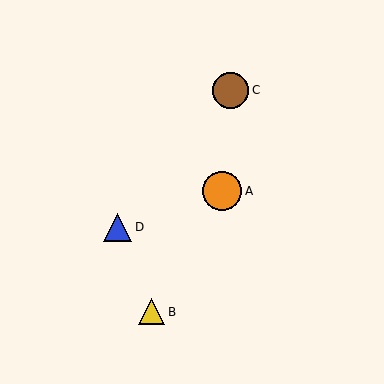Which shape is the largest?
The orange circle (labeled A) is the largest.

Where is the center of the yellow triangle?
The center of the yellow triangle is at (152, 312).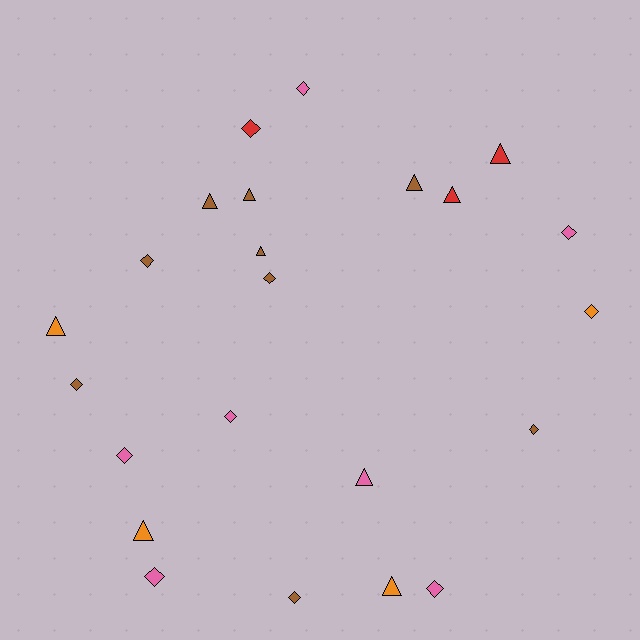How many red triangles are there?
There are 2 red triangles.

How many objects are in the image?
There are 23 objects.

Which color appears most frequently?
Brown, with 9 objects.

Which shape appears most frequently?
Diamond, with 13 objects.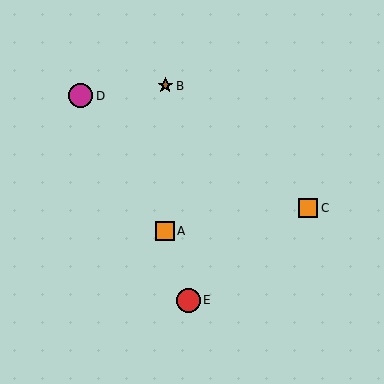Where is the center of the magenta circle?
The center of the magenta circle is at (80, 96).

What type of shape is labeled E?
Shape E is a red circle.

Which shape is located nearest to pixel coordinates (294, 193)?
The orange square (labeled C) at (308, 208) is nearest to that location.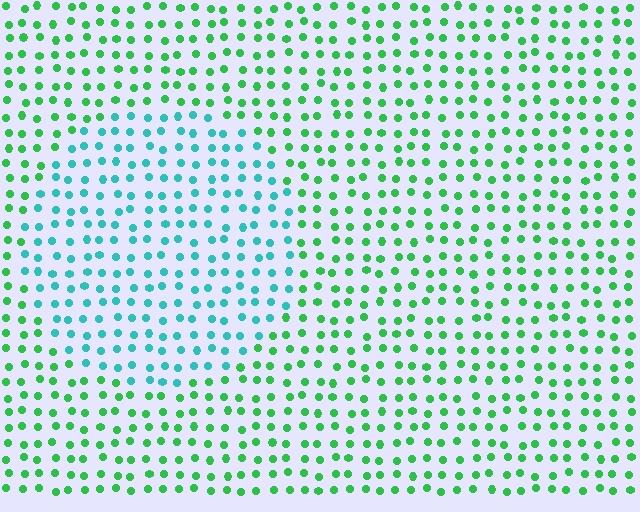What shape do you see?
I see a circle.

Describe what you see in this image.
The image is filled with small green elements in a uniform arrangement. A circle-shaped region is visible where the elements are tinted to a slightly different hue, forming a subtle color boundary.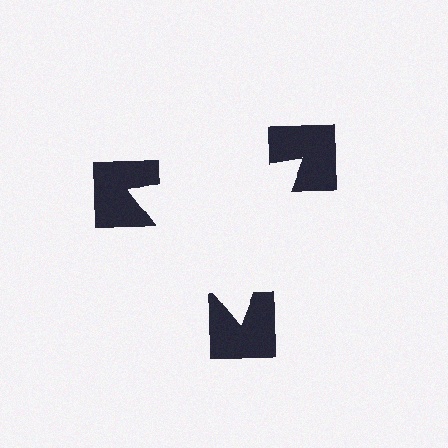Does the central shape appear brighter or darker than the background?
It typically appears slightly brighter than the background, even though no actual brightness change is drawn.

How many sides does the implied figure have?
3 sides.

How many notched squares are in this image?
There are 3 — one at each vertex of the illusory triangle.